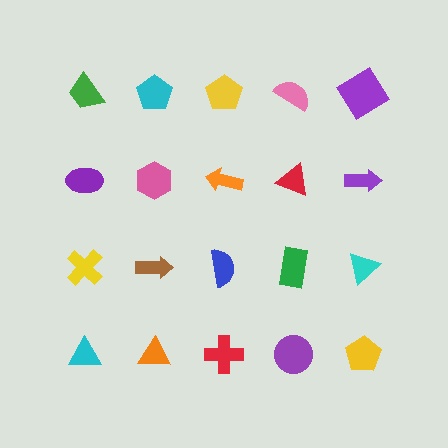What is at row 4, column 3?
A red cross.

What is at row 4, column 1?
A cyan triangle.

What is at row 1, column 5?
A purple diamond.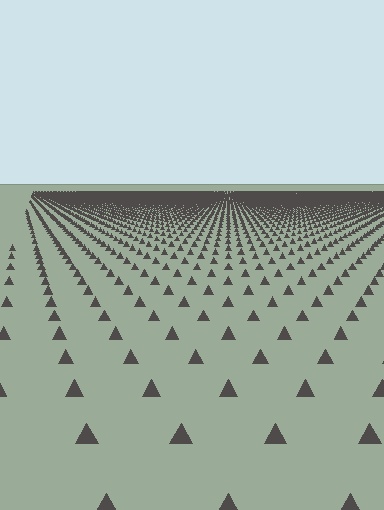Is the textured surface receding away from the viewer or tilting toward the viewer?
The surface is receding away from the viewer. Texture elements get smaller and denser toward the top.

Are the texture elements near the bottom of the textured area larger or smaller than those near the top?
Larger. Near the bottom, elements are closer to the viewer and appear at a bigger on-screen size.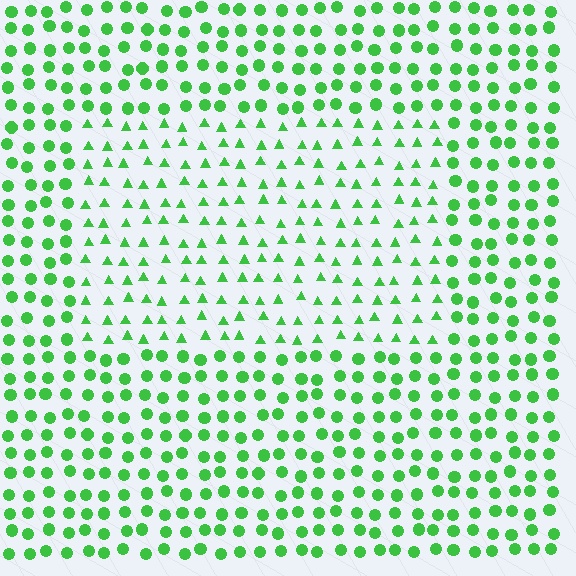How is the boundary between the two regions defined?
The boundary is defined by a change in element shape: triangles inside vs. circles outside. All elements share the same color and spacing.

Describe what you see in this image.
The image is filled with small green elements arranged in a uniform grid. A rectangle-shaped region contains triangles, while the surrounding area contains circles. The boundary is defined purely by the change in element shape.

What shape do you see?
I see a rectangle.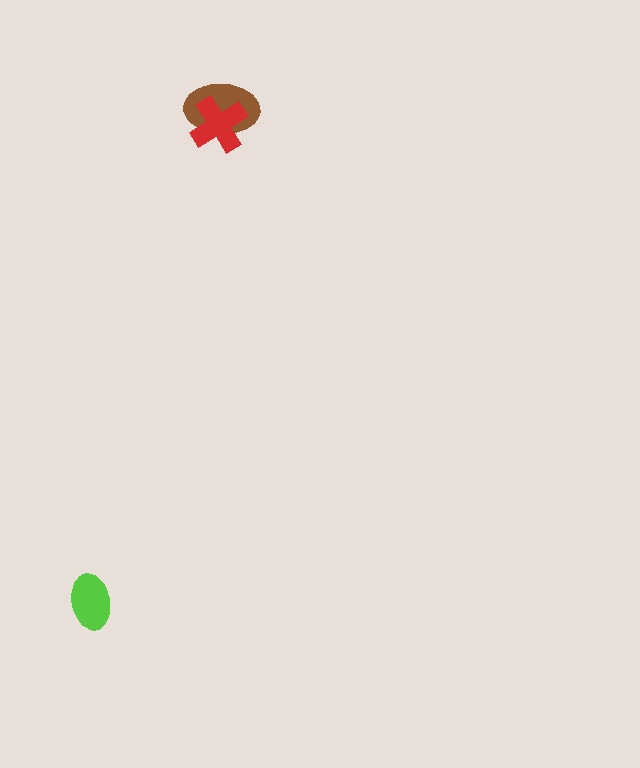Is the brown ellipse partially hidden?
Yes, it is partially covered by another shape.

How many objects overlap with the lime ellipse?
0 objects overlap with the lime ellipse.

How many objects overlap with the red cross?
1 object overlaps with the red cross.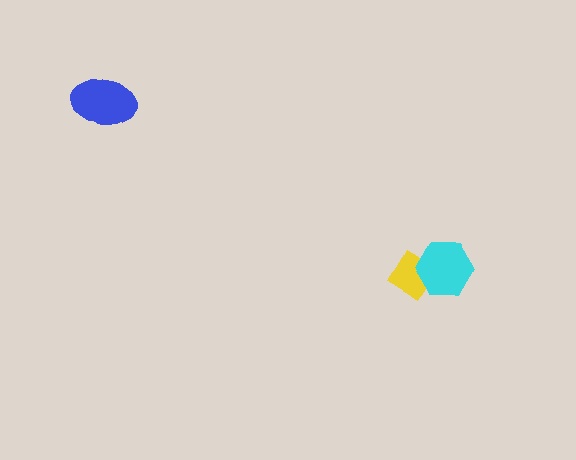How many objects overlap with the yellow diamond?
1 object overlaps with the yellow diamond.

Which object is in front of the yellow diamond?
The cyan hexagon is in front of the yellow diamond.